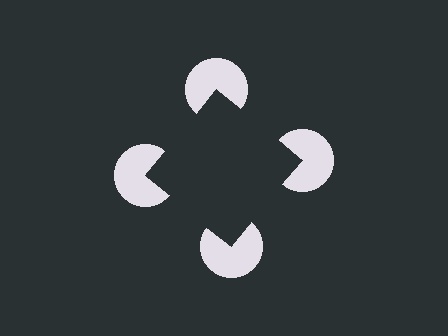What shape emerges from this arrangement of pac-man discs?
An illusory square — its edges are inferred from the aligned wedge cuts in the pac-man discs, not physically drawn.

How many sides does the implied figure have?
4 sides.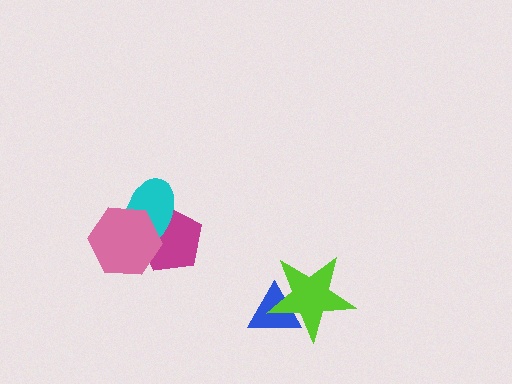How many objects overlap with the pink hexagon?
2 objects overlap with the pink hexagon.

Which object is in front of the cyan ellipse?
The pink hexagon is in front of the cyan ellipse.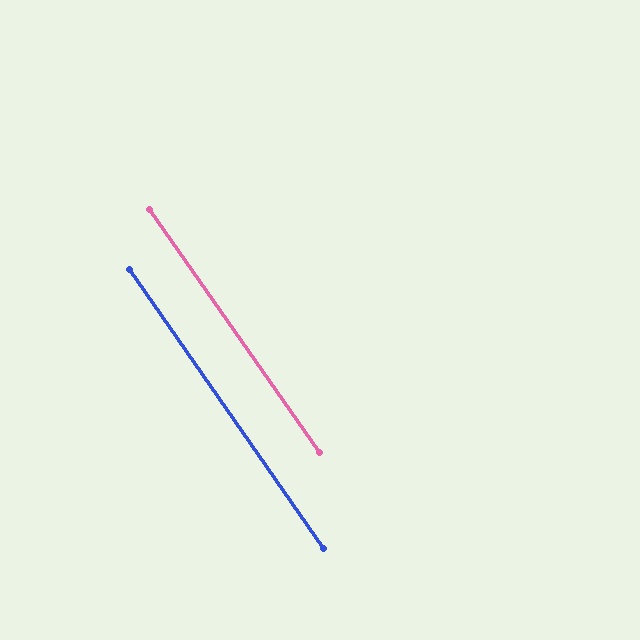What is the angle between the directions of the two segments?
Approximately 0 degrees.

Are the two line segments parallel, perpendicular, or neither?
Parallel — their directions differ by only 0.1°.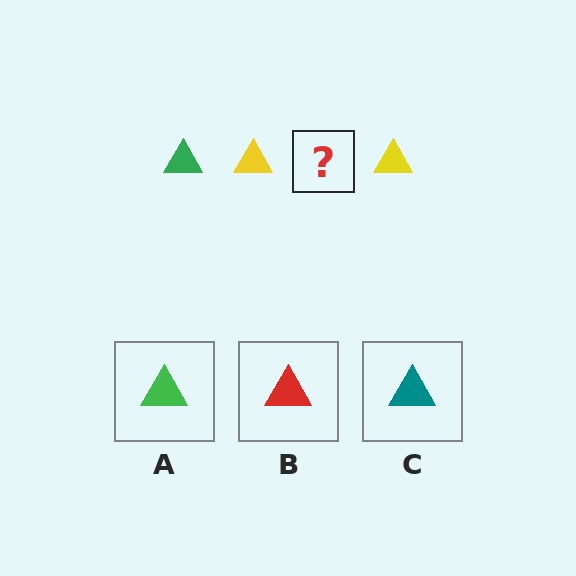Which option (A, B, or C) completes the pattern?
A.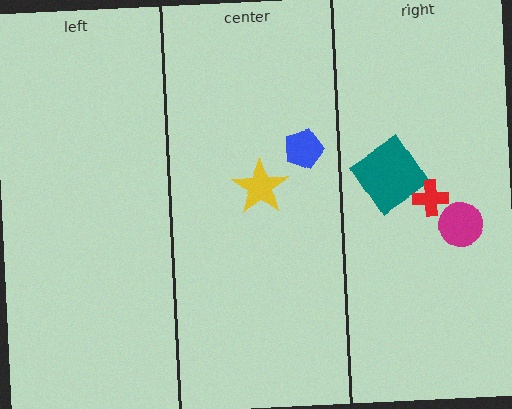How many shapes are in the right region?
3.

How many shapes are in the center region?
2.